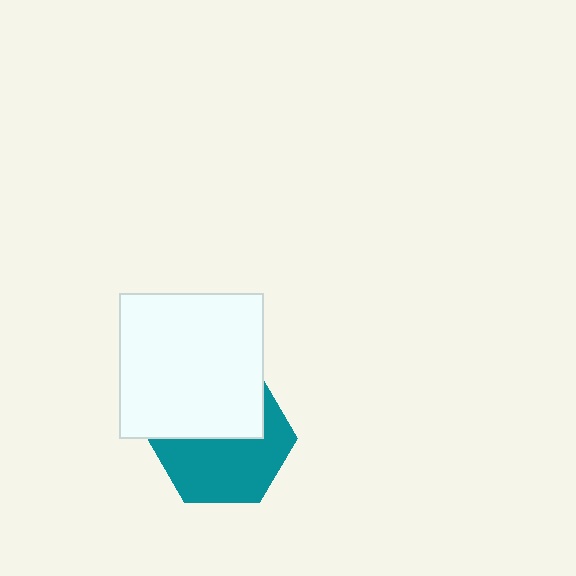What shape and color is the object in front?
The object in front is a white rectangle.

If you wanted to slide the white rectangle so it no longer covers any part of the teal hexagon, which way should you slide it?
Slide it up — that is the most direct way to separate the two shapes.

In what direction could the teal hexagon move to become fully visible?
The teal hexagon could move down. That would shift it out from behind the white rectangle entirely.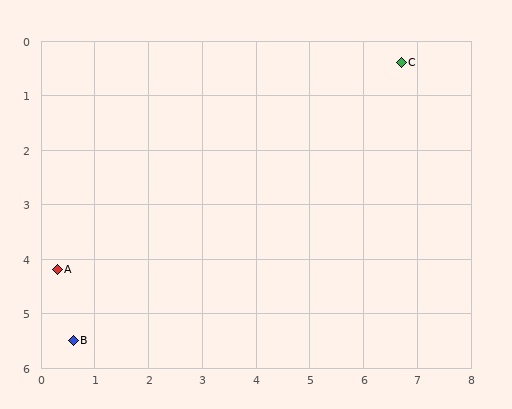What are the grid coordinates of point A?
Point A is at approximately (0.3, 4.2).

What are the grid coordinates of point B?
Point B is at approximately (0.6, 5.5).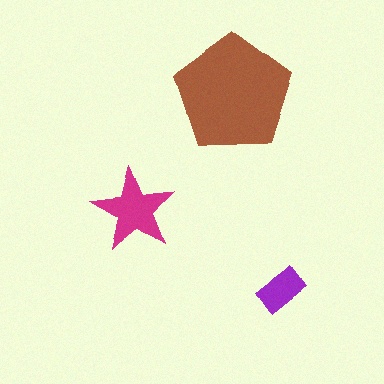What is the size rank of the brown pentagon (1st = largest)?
1st.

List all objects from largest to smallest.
The brown pentagon, the magenta star, the purple rectangle.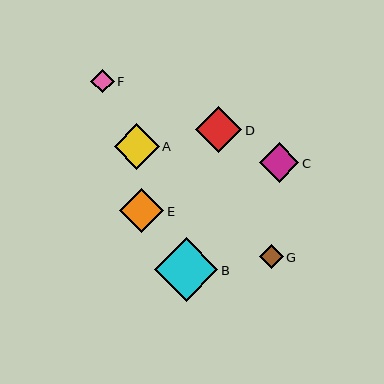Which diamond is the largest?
Diamond B is the largest with a size of approximately 63 pixels.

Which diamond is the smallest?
Diamond F is the smallest with a size of approximately 23 pixels.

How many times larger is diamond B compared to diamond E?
Diamond B is approximately 1.4 times the size of diamond E.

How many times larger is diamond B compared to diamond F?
Diamond B is approximately 2.7 times the size of diamond F.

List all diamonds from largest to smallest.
From largest to smallest: B, D, A, E, C, G, F.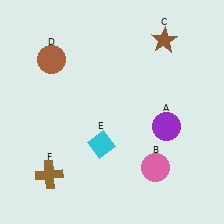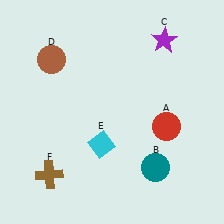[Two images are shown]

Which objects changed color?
A changed from purple to red. B changed from pink to teal. C changed from brown to purple.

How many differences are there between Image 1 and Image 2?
There are 3 differences between the two images.